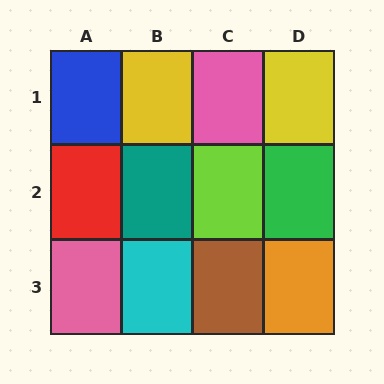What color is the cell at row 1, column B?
Yellow.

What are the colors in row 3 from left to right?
Pink, cyan, brown, orange.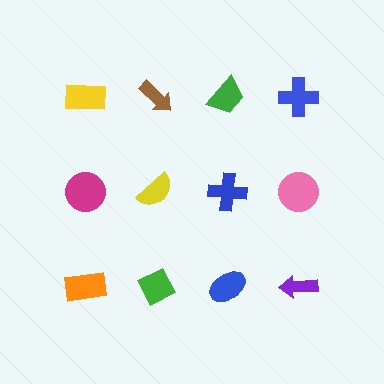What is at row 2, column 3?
A blue cross.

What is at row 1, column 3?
A green trapezoid.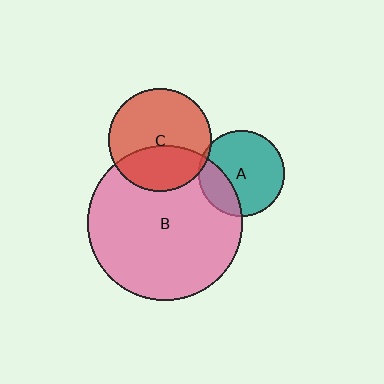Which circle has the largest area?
Circle B (pink).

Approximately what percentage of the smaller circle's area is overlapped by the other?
Approximately 25%.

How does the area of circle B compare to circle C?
Approximately 2.3 times.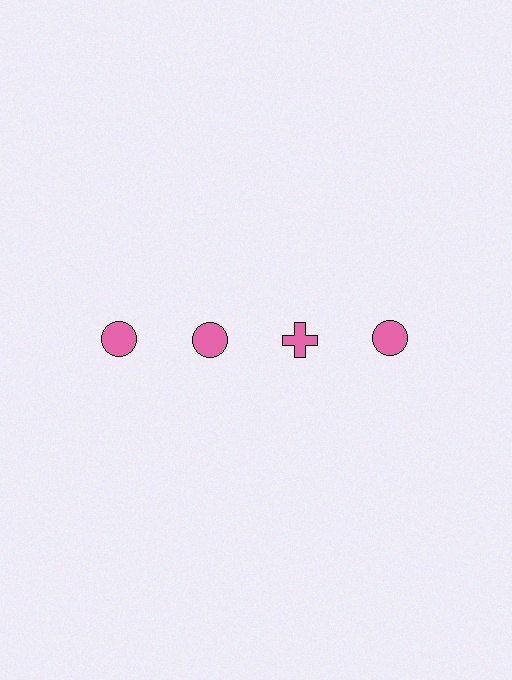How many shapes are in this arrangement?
There are 4 shapes arranged in a grid pattern.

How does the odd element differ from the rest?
It has a different shape: cross instead of circle.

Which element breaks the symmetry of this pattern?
The pink cross in the top row, center column breaks the symmetry. All other shapes are pink circles.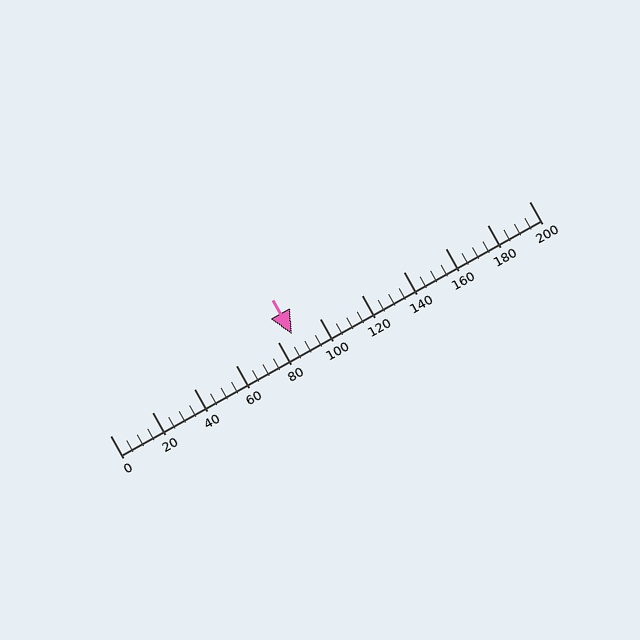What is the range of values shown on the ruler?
The ruler shows values from 0 to 200.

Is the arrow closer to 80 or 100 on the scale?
The arrow is closer to 80.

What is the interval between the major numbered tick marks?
The major tick marks are spaced 20 units apart.